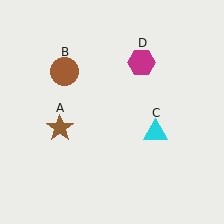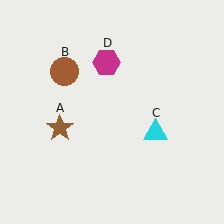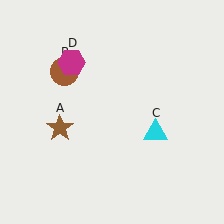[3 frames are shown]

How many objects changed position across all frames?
1 object changed position: magenta hexagon (object D).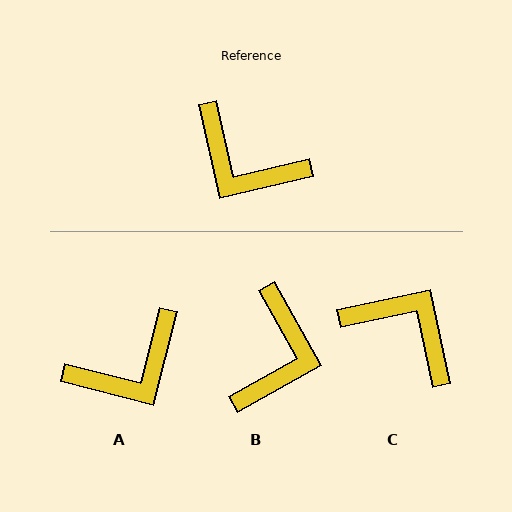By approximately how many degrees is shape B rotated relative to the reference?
Approximately 106 degrees counter-clockwise.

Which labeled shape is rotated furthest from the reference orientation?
C, about 179 degrees away.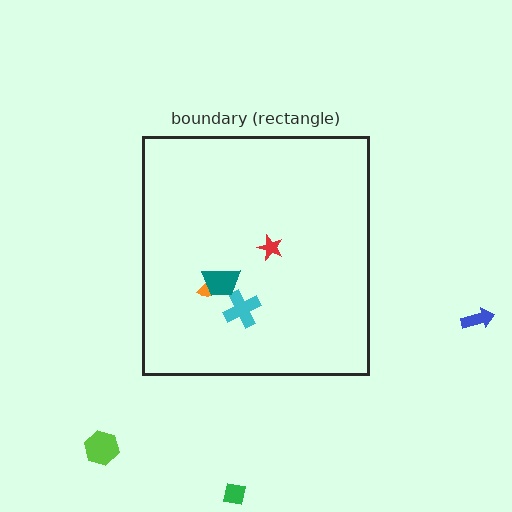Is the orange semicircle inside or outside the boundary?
Inside.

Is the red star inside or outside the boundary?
Inside.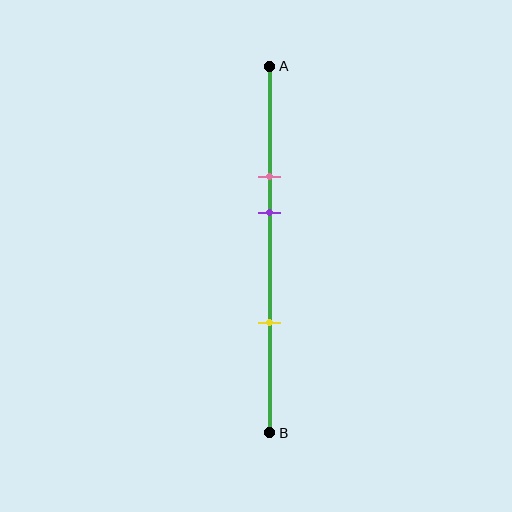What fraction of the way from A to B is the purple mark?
The purple mark is approximately 40% (0.4) of the way from A to B.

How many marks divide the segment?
There are 3 marks dividing the segment.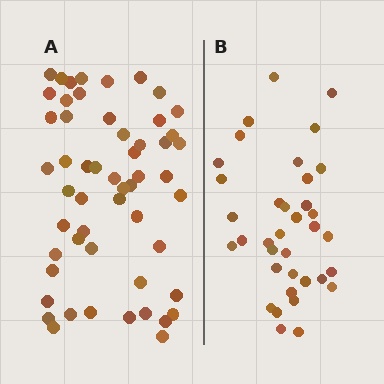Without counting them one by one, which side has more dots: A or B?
Region A (the left region) has more dots.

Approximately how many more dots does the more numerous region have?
Region A has approximately 20 more dots than region B.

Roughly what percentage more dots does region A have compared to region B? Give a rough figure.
About 50% more.